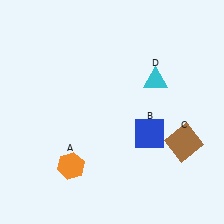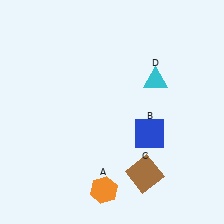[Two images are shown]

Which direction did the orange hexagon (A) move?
The orange hexagon (A) moved right.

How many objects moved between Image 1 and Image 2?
2 objects moved between the two images.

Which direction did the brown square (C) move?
The brown square (C) moved left.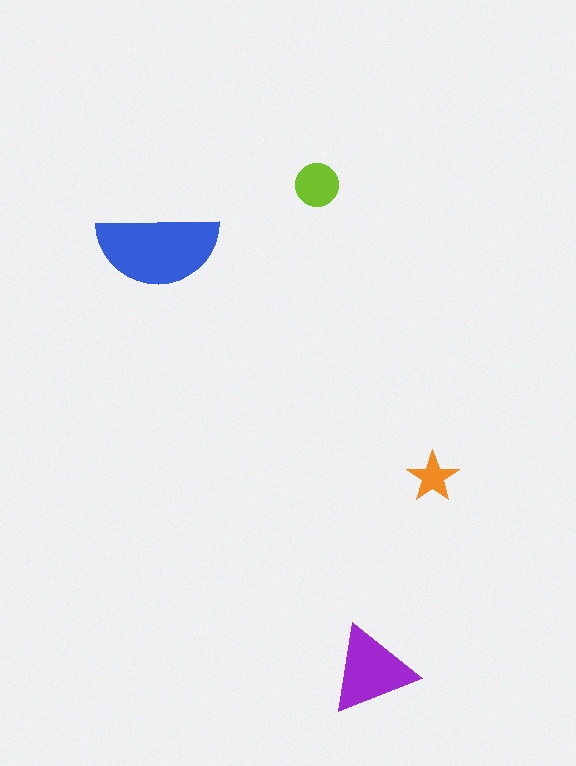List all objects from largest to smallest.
The blue semicircle, the purple triangle, the lime circle, the orange star.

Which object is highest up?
The lime circle is topmost.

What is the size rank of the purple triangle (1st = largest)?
2nd.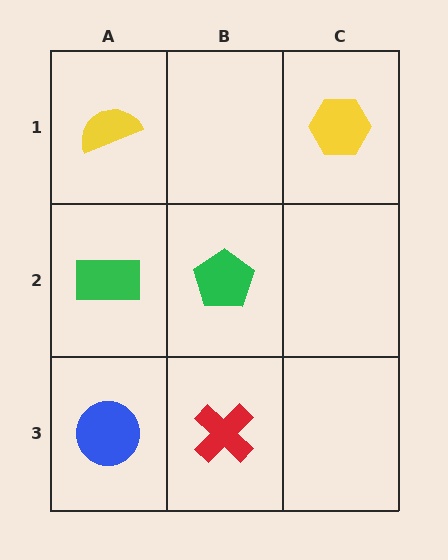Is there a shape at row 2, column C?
No, that cell is empty.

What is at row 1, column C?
A yellow hexagon.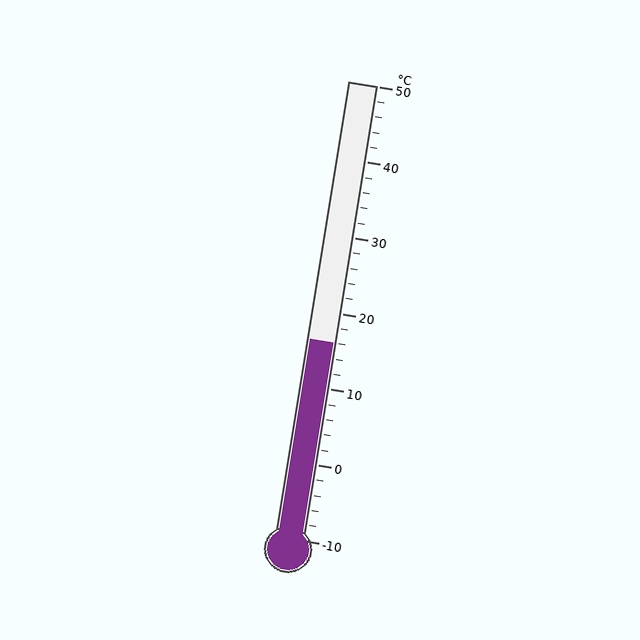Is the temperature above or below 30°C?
The temperature is below 30°C.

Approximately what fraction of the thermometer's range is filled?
The thermometer is filled to approximately 45% of its range.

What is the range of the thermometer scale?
The thermometer scale ranges from -10°C to 50°C.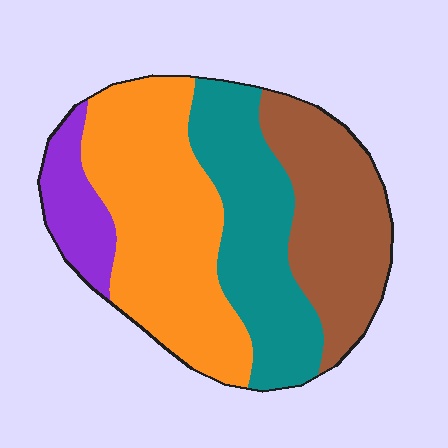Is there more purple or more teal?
Teal.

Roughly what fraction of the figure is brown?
Brown takes up about one quarter (1/4) of the figure.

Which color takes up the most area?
Orange, at roughly 40%.